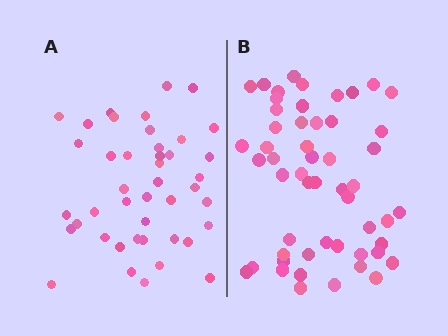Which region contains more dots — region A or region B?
Region B (the right region) has more dots.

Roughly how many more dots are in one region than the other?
Region B has roughly 10 or so more dots than region A.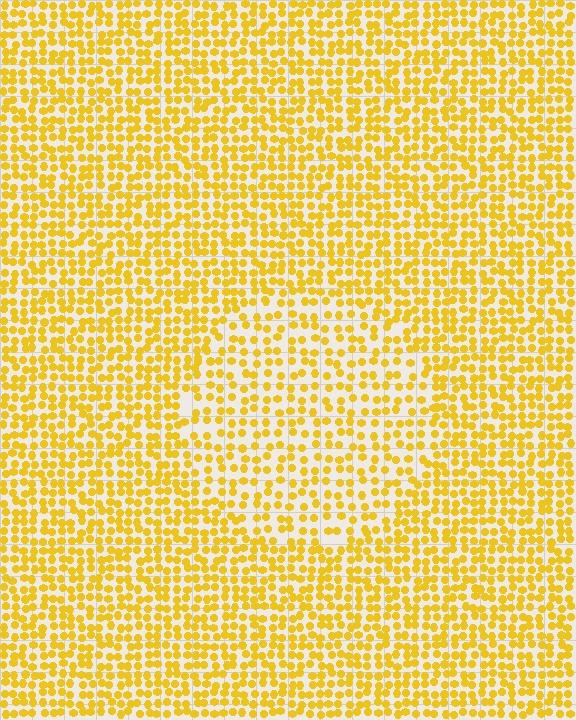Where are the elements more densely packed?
The elements are more densely packed outside the circle boundary.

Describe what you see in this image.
The image contains small yellow elements arranged at two different densities. A circle-shaped region is visible where the elements are less densely packed than the surrounding area.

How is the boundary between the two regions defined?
The boundary is defined by a change in element density (approximately 1.5x ratio). All elements are the same color, size, and shape.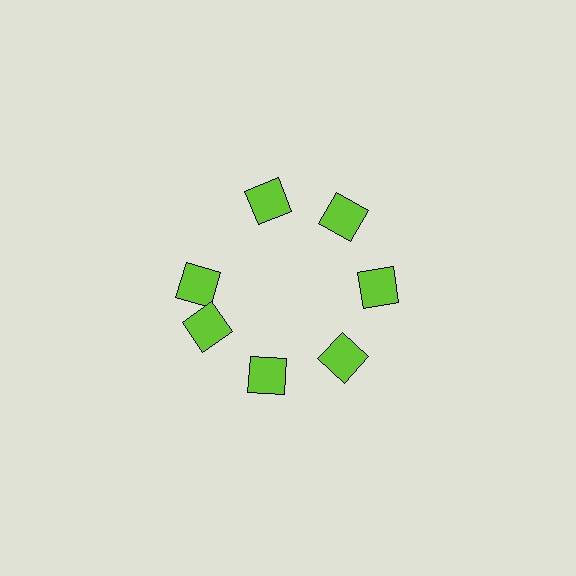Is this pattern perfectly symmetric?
No. The 7 lime squares are arranged in a ring, but one element near the 10 o'clock position is rotated out of alignment along the ring, breaking the 7-fold rotational symmetry.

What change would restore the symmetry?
The symmetry would be restored by rotating it back into even spacing with its neighbors so that all 7 squares sit at equal angles and equal distance from the center.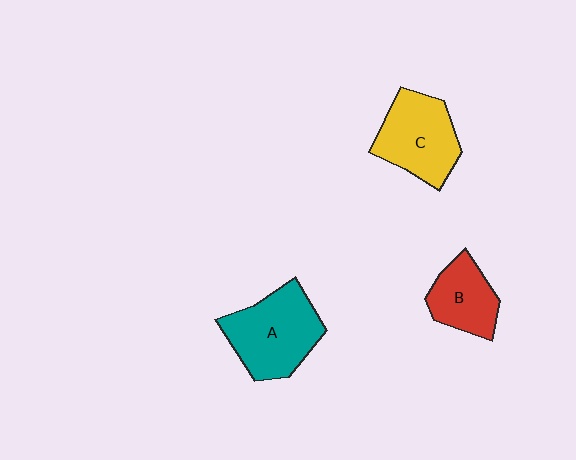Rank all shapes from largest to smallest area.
From largest to smallest: A (teal), C (yellow), B (red).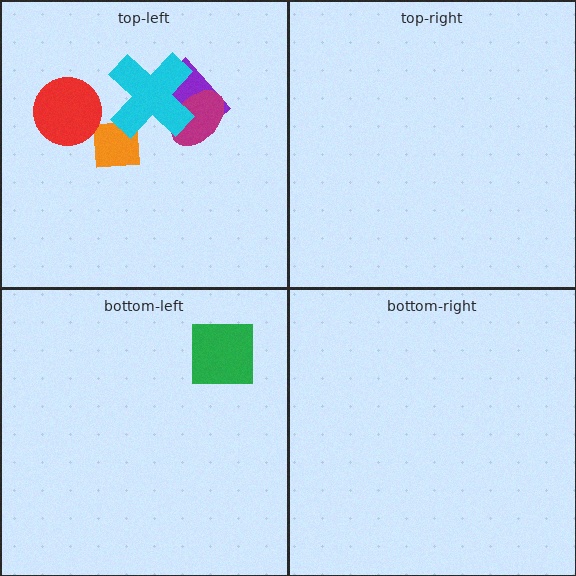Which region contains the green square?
The bottom-left region.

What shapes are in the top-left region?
The purple rectangle, the orange square, the magenta ellipse, the red circle, the cyan cross.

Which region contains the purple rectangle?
The top-left region.